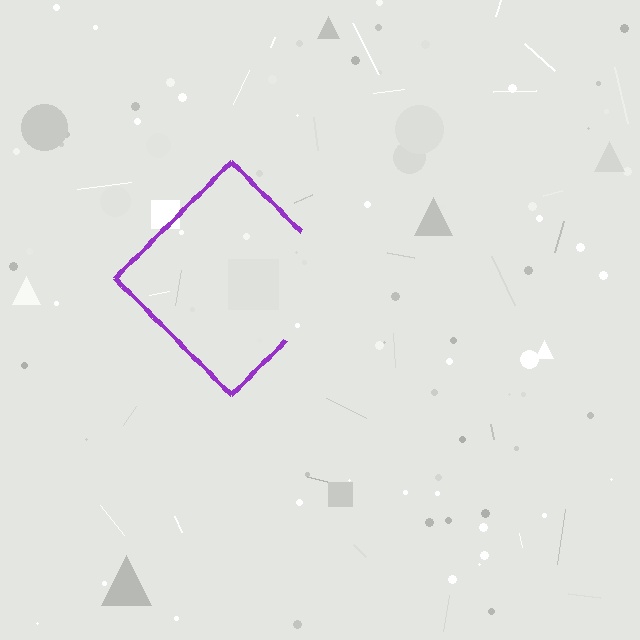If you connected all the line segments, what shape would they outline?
They would outline a diamond.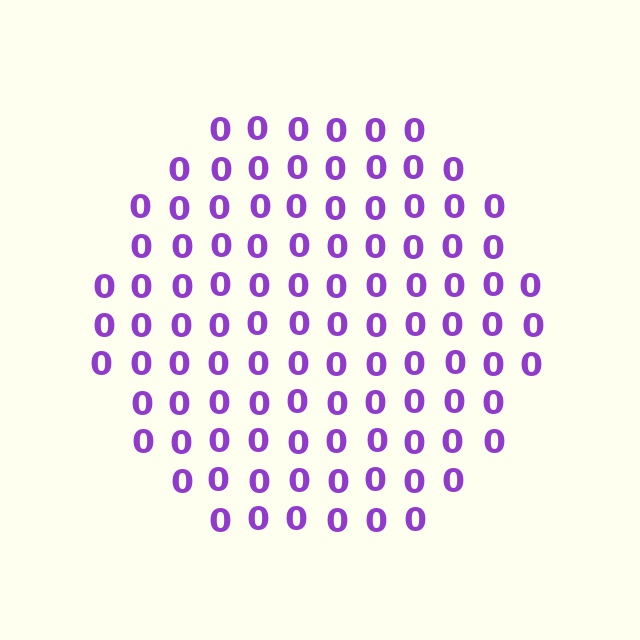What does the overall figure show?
The overall figure shows a circle.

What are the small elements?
The small elements are digit 0's.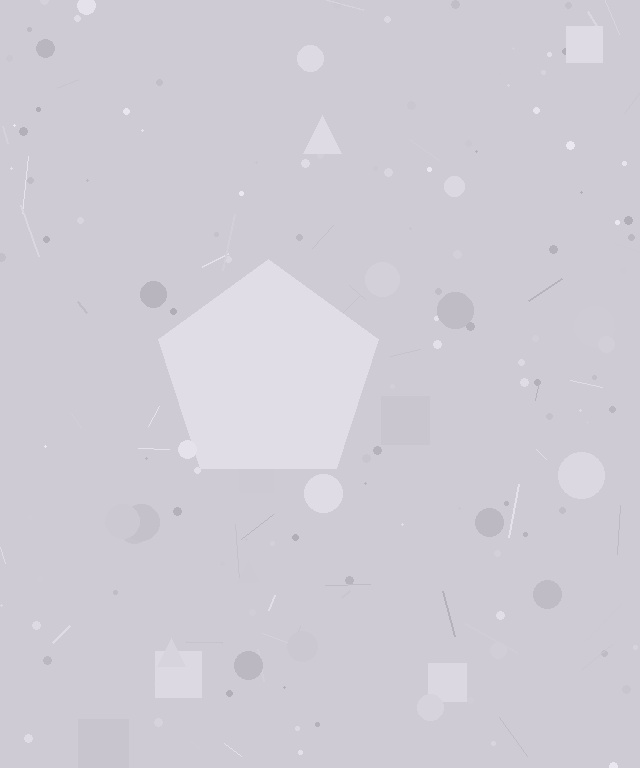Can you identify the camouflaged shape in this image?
The camouflaged shape is a pentagon.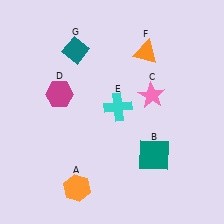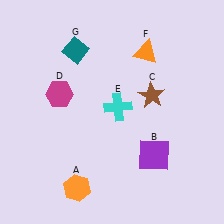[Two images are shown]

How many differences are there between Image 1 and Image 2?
There are 2 differences between the two images.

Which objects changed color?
B changed from teal to purple. C changed from pink to brown.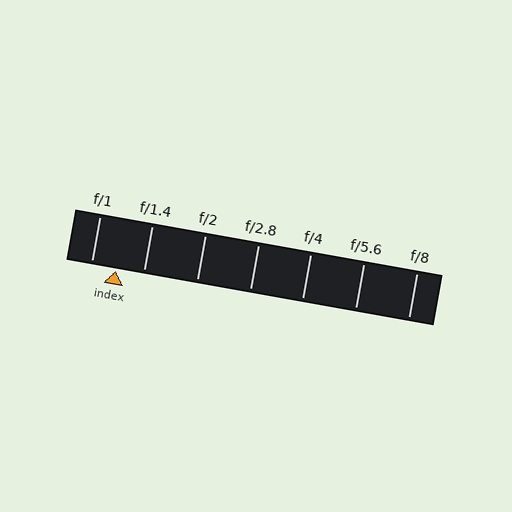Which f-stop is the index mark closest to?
The index mark is closest to f/1.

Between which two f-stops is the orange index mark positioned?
The index mark is between f/1 and f/1.4.